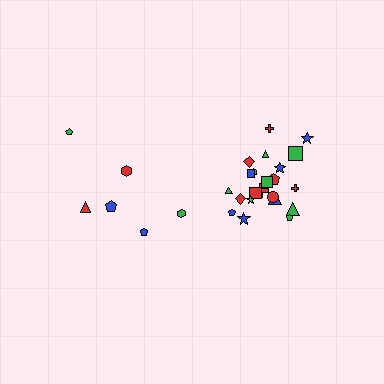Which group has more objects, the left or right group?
The right group.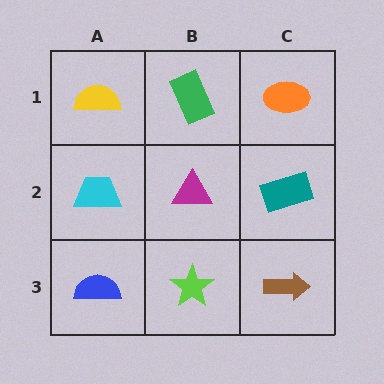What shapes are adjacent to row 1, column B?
A magenta triangle (row 2, column B), a yellow semicircle (row 1, column A), an orange ellipse (row 1, column C).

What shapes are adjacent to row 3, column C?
A teal rectangle (row 2, column C), a lime star (row 3, column B).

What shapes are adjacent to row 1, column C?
A teal rectangle (row 2, column C), a green rectangle (row 1, column B).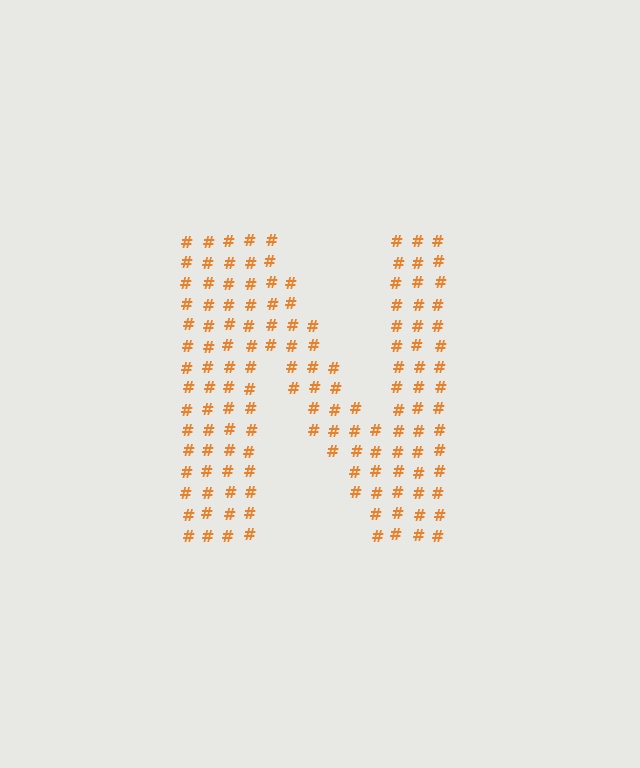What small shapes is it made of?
It is made of small hash symbols.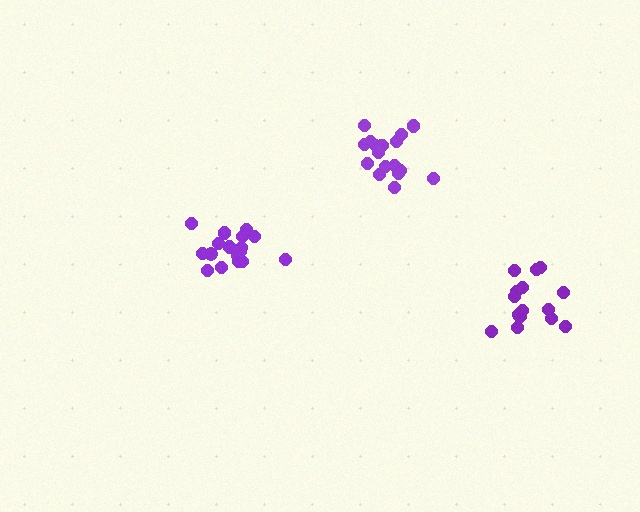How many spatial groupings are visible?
There are 3 spatial groupings.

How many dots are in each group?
Group 1: 17 dots, Group 2: 17 dots, Group 3: 15 dots (49 total).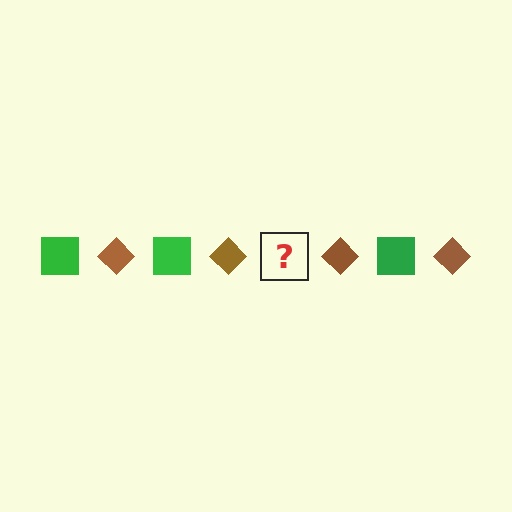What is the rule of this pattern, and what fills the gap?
The rule is that the pattern alternates between green square and brown diamond. The gap should be filled with a green square.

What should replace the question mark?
The question mark should be replaced with a green square.